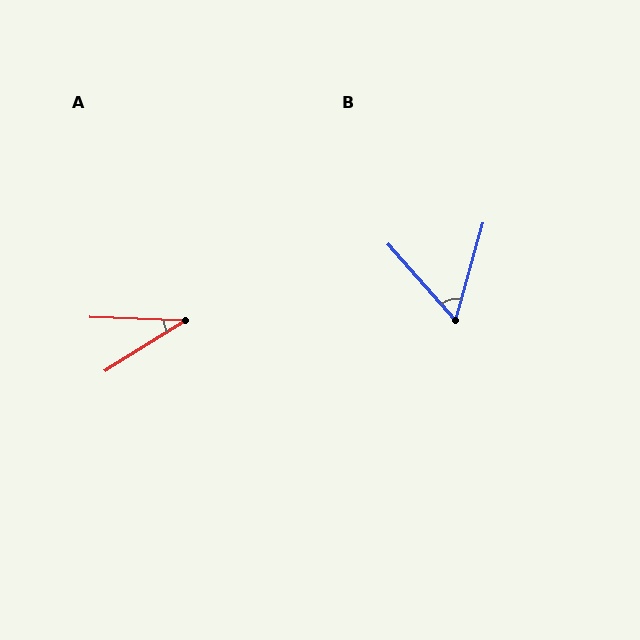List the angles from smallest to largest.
A (34°), B (57°).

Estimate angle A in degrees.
Approximately 34 degrees.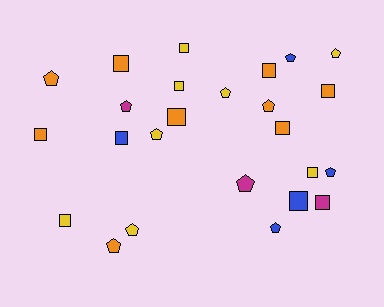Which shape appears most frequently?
Square, with 13 objects.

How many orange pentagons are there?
There are 3 orange pentagons.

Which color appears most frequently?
Orange, with 9 objects.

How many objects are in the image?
There are 25 objects.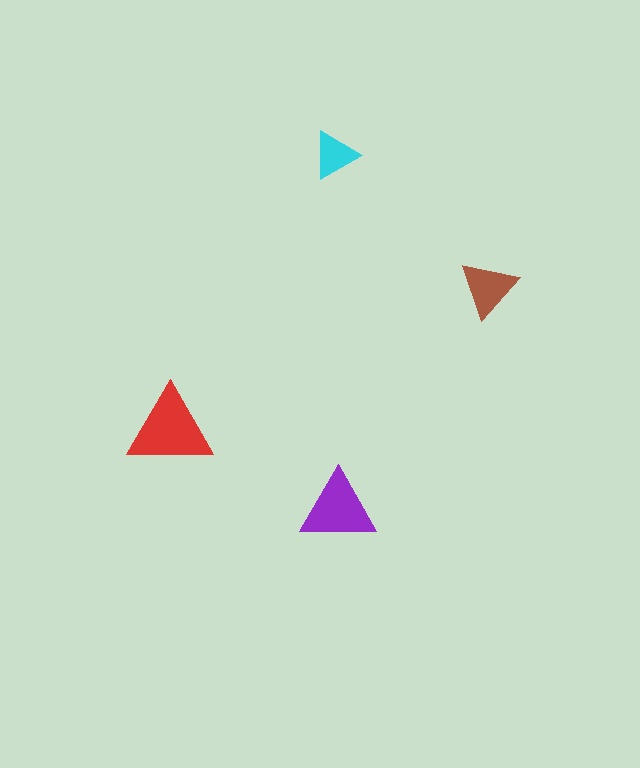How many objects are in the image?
There are 4 objects in the image.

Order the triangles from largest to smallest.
the red one, the purple one, the brown one, the cyan one.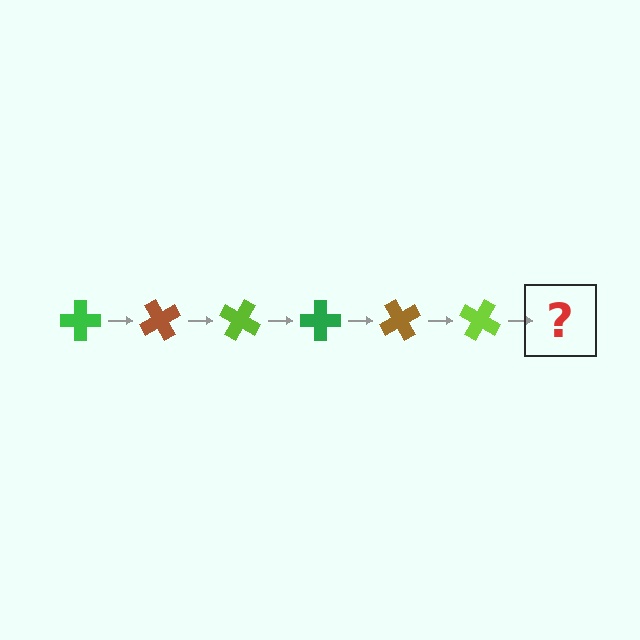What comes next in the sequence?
The next element should be a green cross, rotated 360 degrees from the start.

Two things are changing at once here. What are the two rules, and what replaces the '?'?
The two rules are that it rotates 60 degrees each step and the color cycles through green, brown, and lime. The '?' should be a green cross, rotated 360 degrees from the start.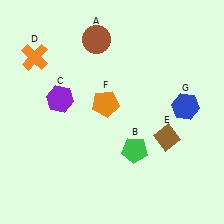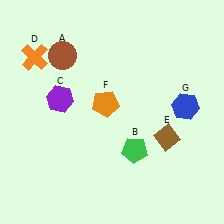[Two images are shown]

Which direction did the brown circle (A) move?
The brown circle (A) moved left.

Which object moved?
The brown circle (A) moved left.